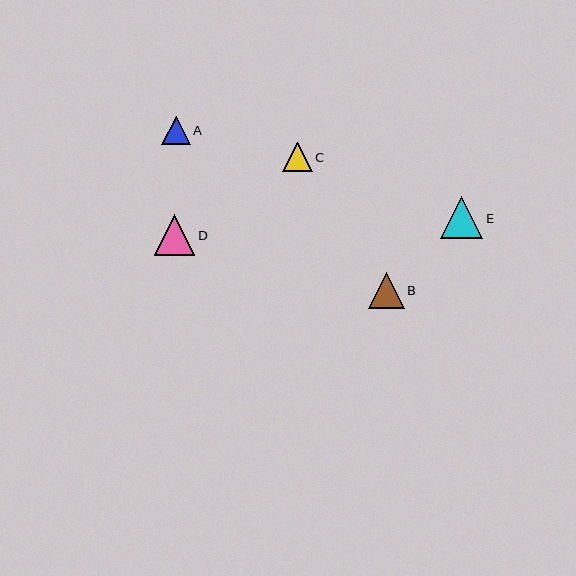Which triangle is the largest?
Triangle E is the largest with a size of approximately 42 pixels.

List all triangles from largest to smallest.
From largest to smallest: E, D, B, C, A.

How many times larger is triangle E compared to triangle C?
Triangle E is approximately 1.4 times the size of triangle C.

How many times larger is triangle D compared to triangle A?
Triangle D is approximately 1.4 times the size of triangle A.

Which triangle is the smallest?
Triangle A is the smallest with a size of approximately 28 pixels.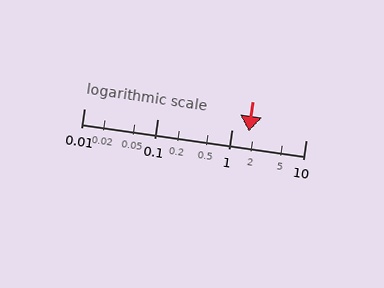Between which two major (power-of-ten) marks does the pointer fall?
The pointer is between 1 and 10.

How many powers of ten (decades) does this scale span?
The scale spans 3 decades, from 0.01 to 10.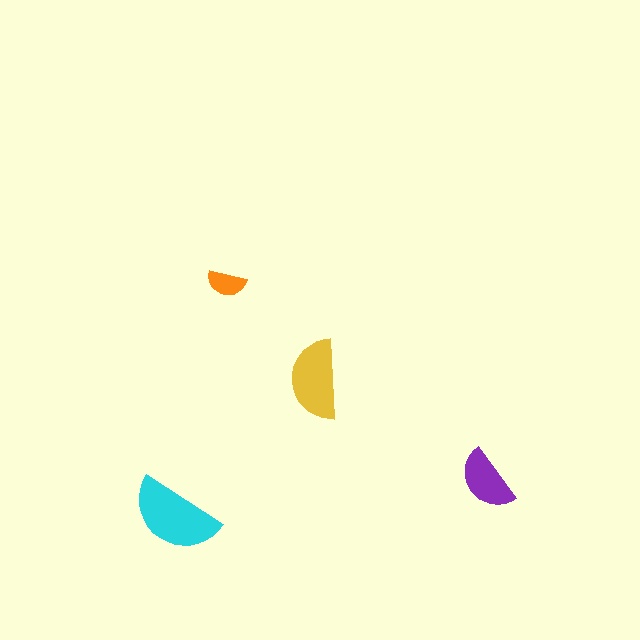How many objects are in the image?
There are 4 objects in the image.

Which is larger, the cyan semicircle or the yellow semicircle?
The cyan one.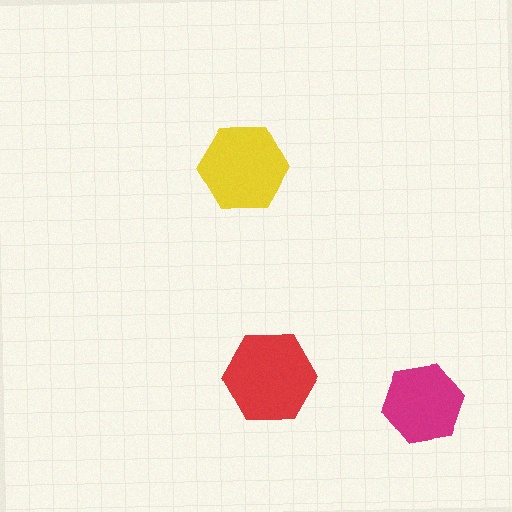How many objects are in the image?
There are 3 objects in the image.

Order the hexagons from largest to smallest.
the red one, the yellow one, the magenta one.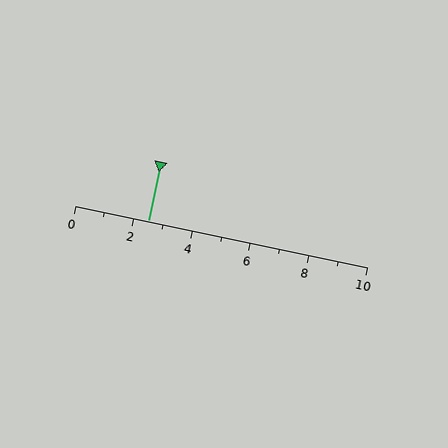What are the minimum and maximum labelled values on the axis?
The axis runs from 0 to 10.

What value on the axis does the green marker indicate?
The marker indicates approximately 2.5.